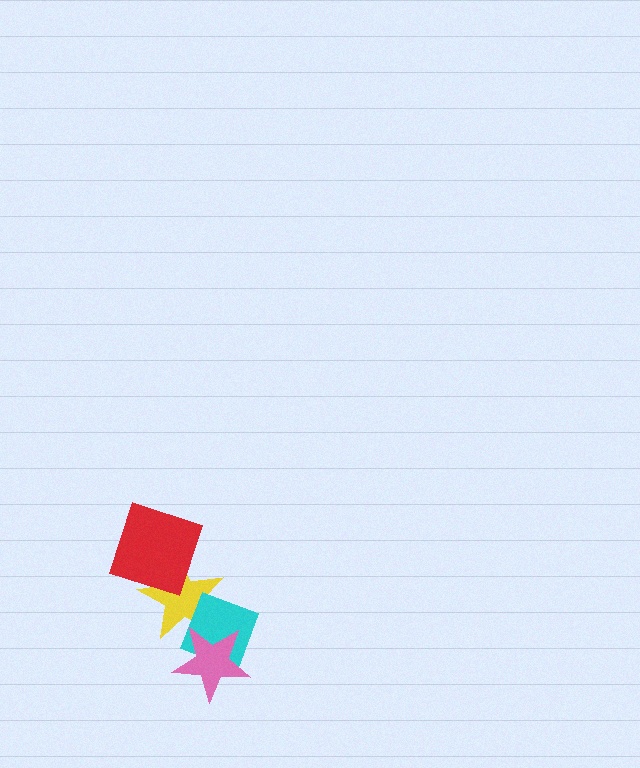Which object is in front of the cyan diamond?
The pink star is in front of the cyan diamond.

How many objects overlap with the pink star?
2 objects overlap with the pink star.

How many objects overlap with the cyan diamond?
2 objects overlap with the cyan diamond.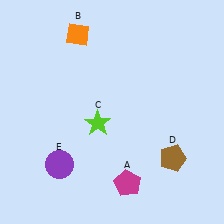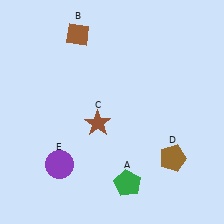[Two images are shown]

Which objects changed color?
A changed from magenta to green. B changed from orange to brown. C changed from lime to brown.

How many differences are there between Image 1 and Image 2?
There are 3 differences between the two images.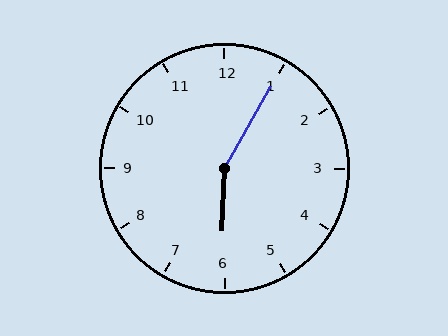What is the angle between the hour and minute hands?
Approximately 152 degrees.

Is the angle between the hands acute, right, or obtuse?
It is obtuse.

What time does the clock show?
6:05.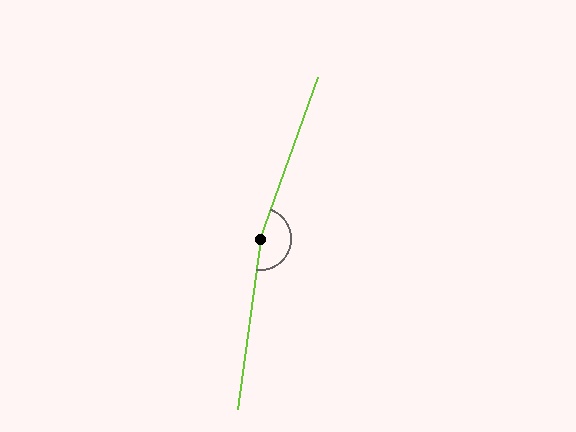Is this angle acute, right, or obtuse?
It is obtuse.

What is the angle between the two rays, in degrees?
Approximately 168 degrees.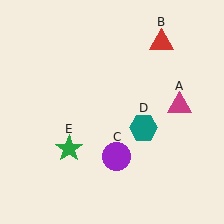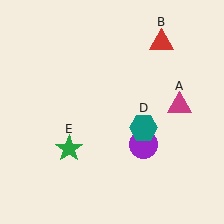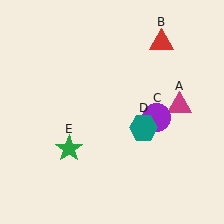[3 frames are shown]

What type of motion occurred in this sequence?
The purple circle (object C) rotated counterclockwise around the center of the scene.